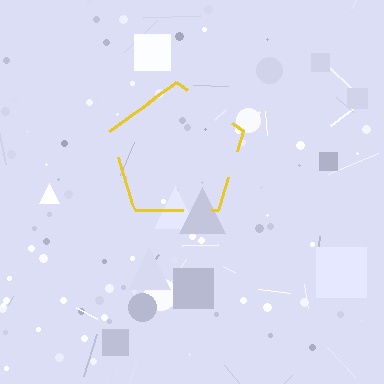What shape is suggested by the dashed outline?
The dashed outline suggests a pentagon.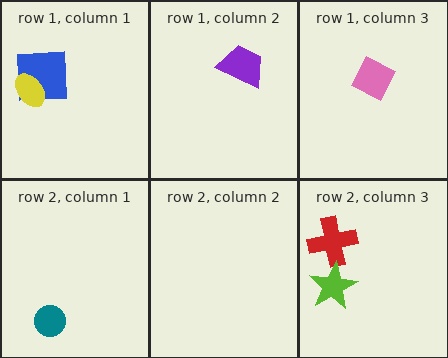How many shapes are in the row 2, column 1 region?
1.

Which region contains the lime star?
The row 2, column 3 region.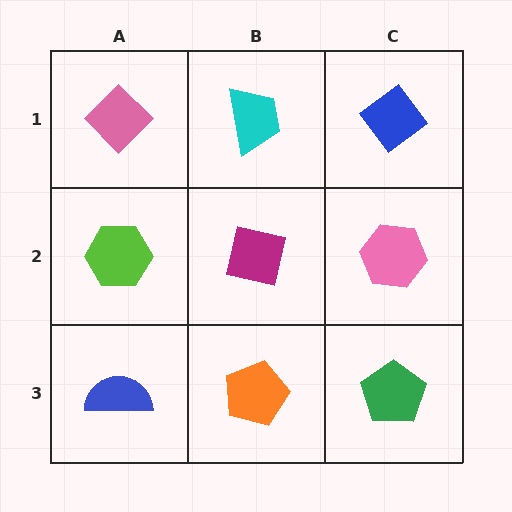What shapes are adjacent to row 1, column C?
A pink hexagon (row 2, column C), a cyan trapezoid (row 1, column B).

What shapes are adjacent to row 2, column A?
A pink diamond (row 1, column A), a blue semicircle (row 3, column A), a magenta square (row 2, column B).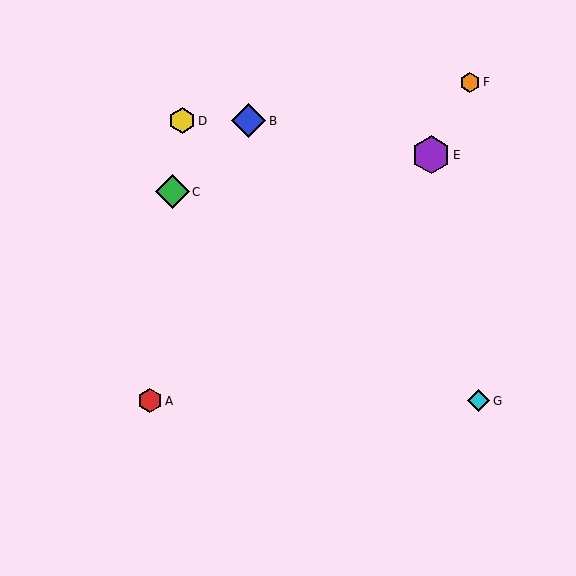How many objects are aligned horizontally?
2 objects (A, G) are aligned horizontally.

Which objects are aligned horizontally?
Objects A, G are aligned horizontally.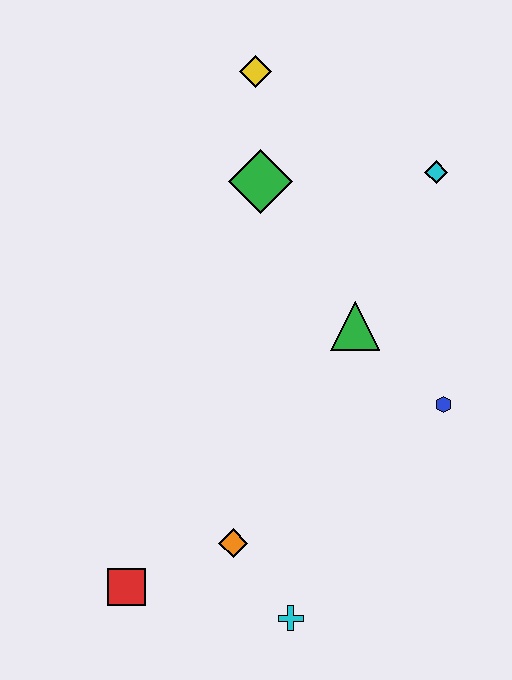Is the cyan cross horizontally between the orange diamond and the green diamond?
No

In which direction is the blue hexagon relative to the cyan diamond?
The blue hexagon is below the cyan diamond.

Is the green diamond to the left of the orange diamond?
No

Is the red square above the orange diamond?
No